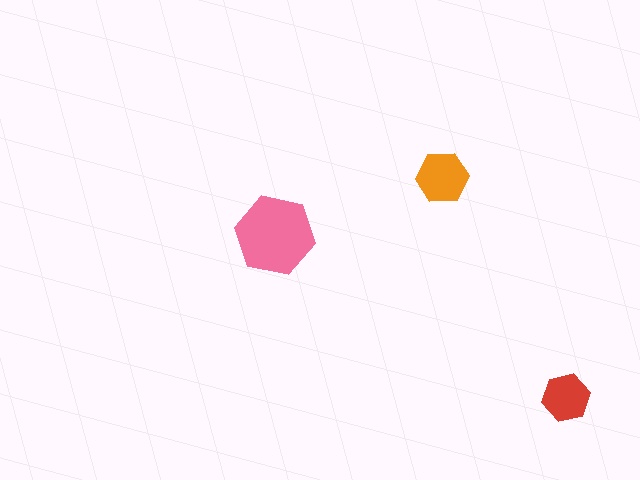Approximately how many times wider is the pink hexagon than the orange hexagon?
About 1.5 times wider.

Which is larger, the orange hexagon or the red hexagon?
The orange one.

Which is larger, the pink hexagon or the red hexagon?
The pink one.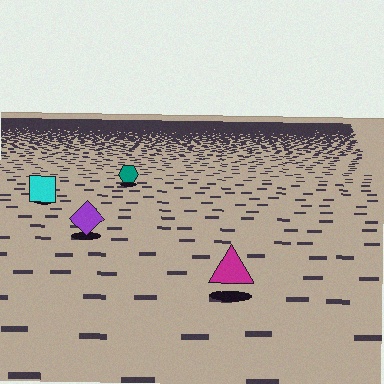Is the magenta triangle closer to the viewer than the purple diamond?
Yes. The magenta triangle is closer — you can tell from the texture gradient: the ground texture is coarser near it.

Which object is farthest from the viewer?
The teal hexagon is farthest from the viewer. It appears smaller and the ground texture around it is denser.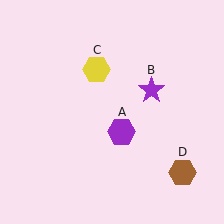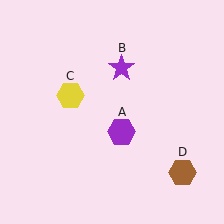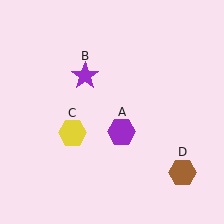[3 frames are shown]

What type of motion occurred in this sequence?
The purple star (object B), yellow hexagon (object C) rotated counterclockwise around the center of the scene.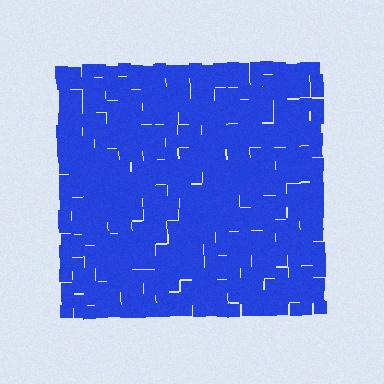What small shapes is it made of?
It is made of small squares.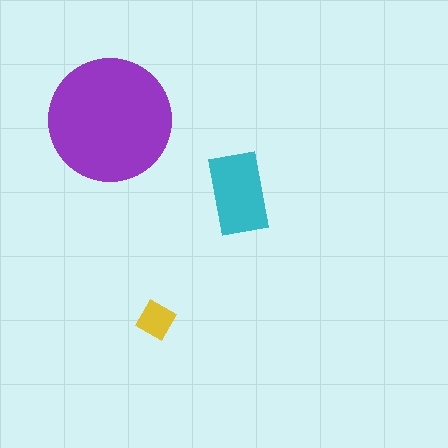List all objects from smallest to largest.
The yellow square, the cyan rectangle, the purple circle.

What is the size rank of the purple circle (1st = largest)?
1st.